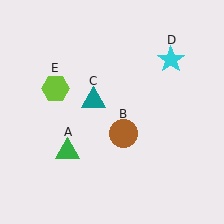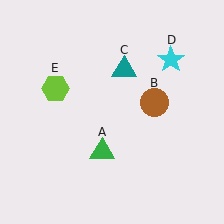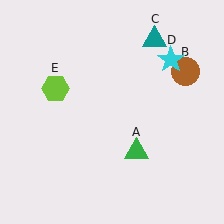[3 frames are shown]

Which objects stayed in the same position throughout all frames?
Cyan star (object D) and lime hexagon (object E) remained stationary.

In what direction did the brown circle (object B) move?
The brown circle (object B) moved up and to the right.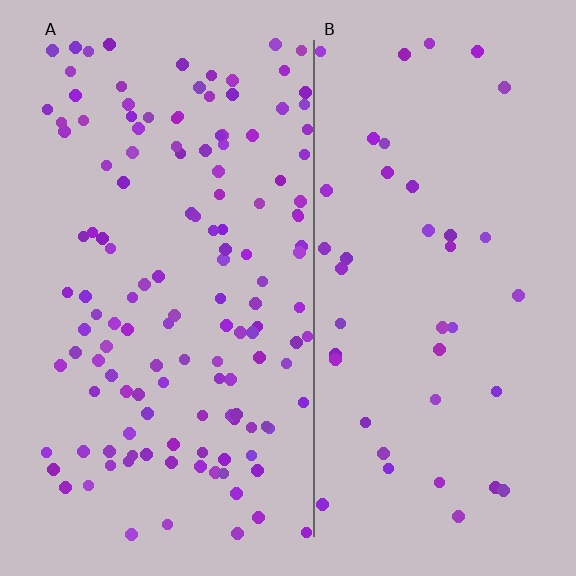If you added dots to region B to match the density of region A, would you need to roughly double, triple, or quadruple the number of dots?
Approximately triple.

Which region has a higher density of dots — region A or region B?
A (the left).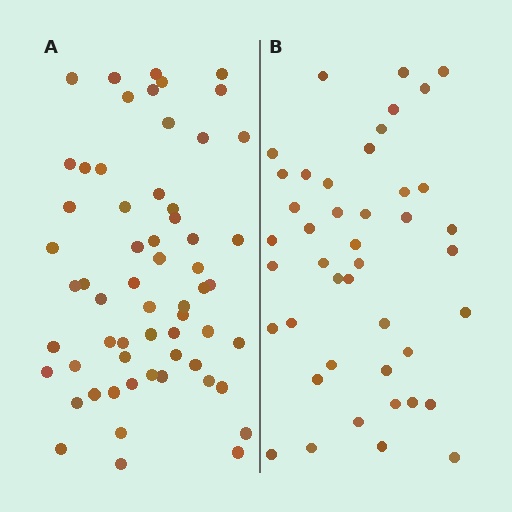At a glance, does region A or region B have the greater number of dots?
Region A (the left region) has more dots.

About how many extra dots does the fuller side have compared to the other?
Region A has approximately 15 more dots than region B.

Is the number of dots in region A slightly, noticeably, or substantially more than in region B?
Region A has noticeably more, but not dramatically so. The ratio is roughly 1.4 to 1.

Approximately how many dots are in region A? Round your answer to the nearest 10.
About 60 dots.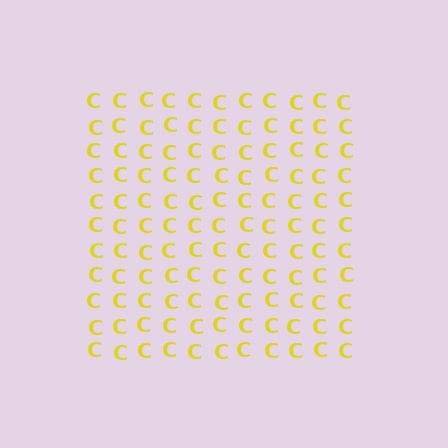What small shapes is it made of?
It is made of small letter C's.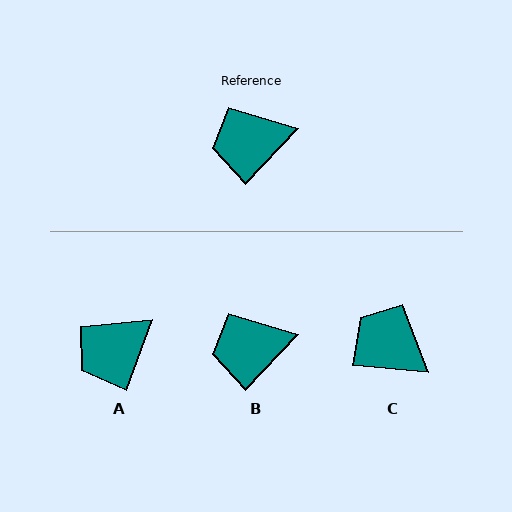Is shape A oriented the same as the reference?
No, it is off by about 23 degrees.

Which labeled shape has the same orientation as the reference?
B.